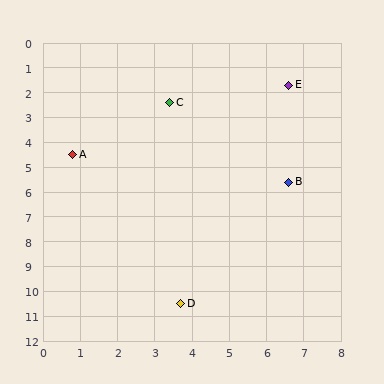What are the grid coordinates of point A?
Point A is at approximately (0.8, 4.5).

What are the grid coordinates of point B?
Point B is at approximately (6.6, 5.6).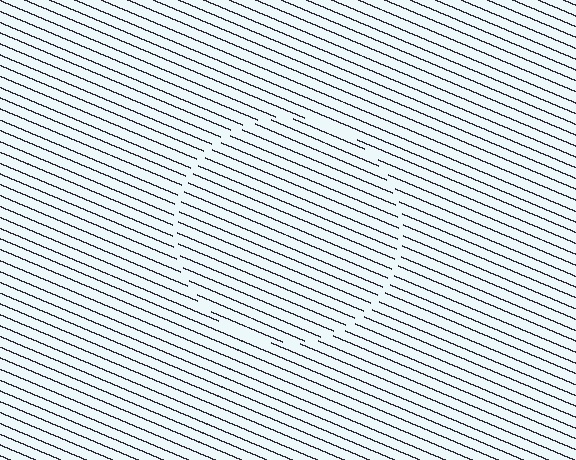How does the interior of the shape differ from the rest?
The interior of the shape contains the same grating, shifted by half a period — the contour is defined by the phase discontinuity where line-ends from the inner and outer gratings abut.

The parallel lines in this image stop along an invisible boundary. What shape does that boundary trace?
An illusory circle. The interior of the shape contains the same grating, shifted by half a period — the contour is defined by the phase discontinuity where line-ends from the inner and outer gratings abut.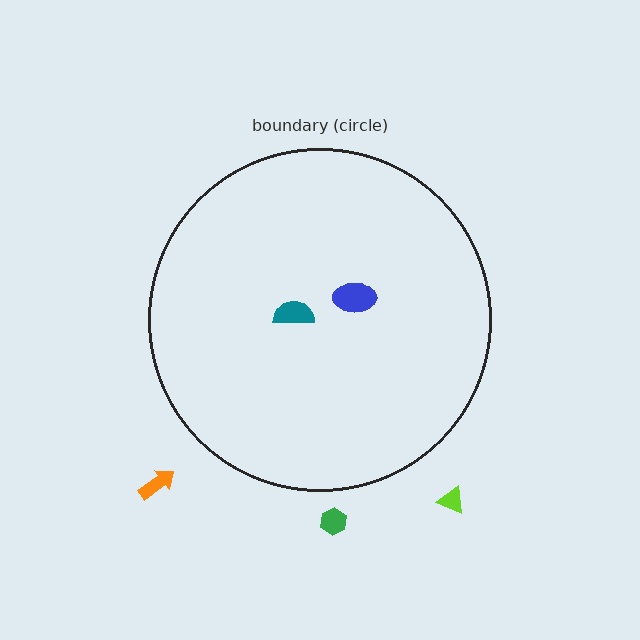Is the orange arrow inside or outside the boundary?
Outside.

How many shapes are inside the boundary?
2 inside, 3 outside.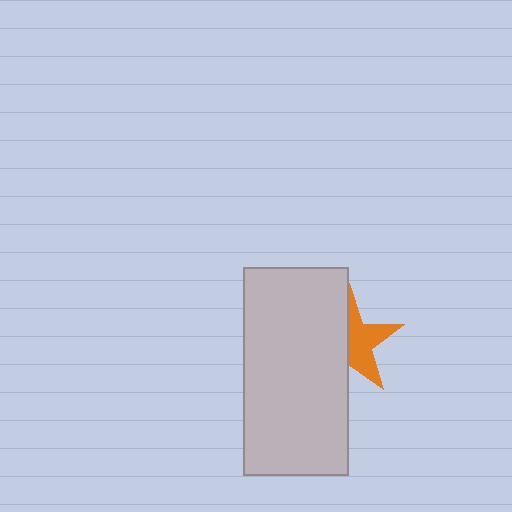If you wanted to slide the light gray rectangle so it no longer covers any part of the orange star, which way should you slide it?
Slide it left — that is the most direct way to separate the two shapes.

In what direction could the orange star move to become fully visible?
The orange star could move right. That would shift it out from behind the light gray rectangle entirely.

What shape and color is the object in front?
The object in front is a light gray rectangle.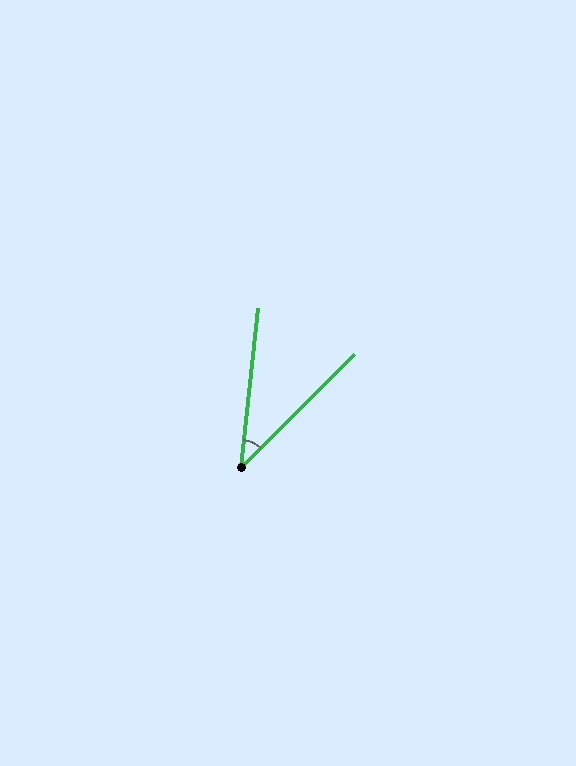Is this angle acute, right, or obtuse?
It is acute.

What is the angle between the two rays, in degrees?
Approximately 39 degrees.